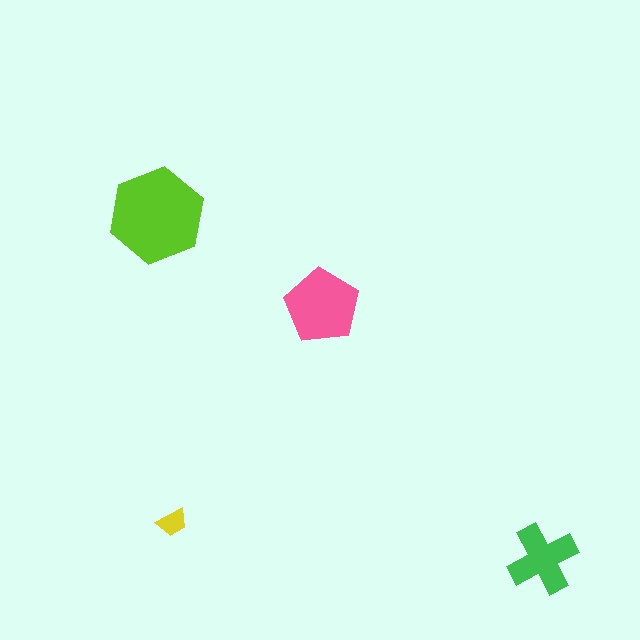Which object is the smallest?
The yellow trapezoid.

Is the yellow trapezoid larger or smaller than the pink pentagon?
Smaller.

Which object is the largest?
The lime hexagon.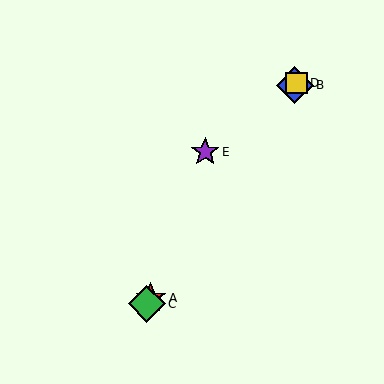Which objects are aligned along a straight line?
Objects A, B, C, D are aligned along a straight line.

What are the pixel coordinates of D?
Object D is at (296, 83).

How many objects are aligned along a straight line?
4 objects (A, B, C, D) are aligned along a straight line.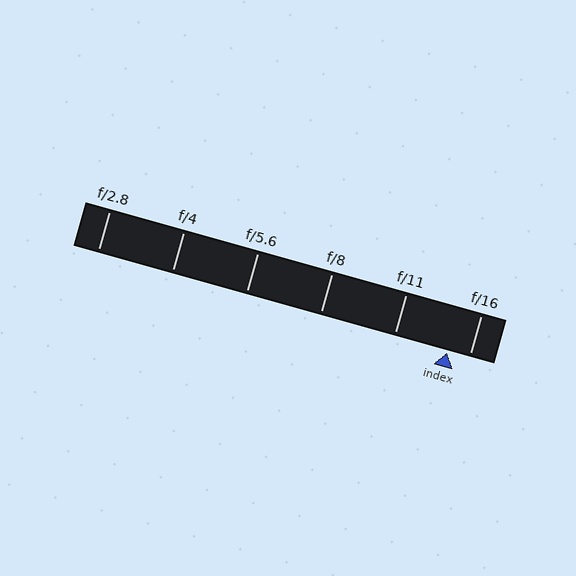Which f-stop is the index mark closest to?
The index mark is closest to f/16.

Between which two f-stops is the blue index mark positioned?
The index mark is between f/11 and f/16.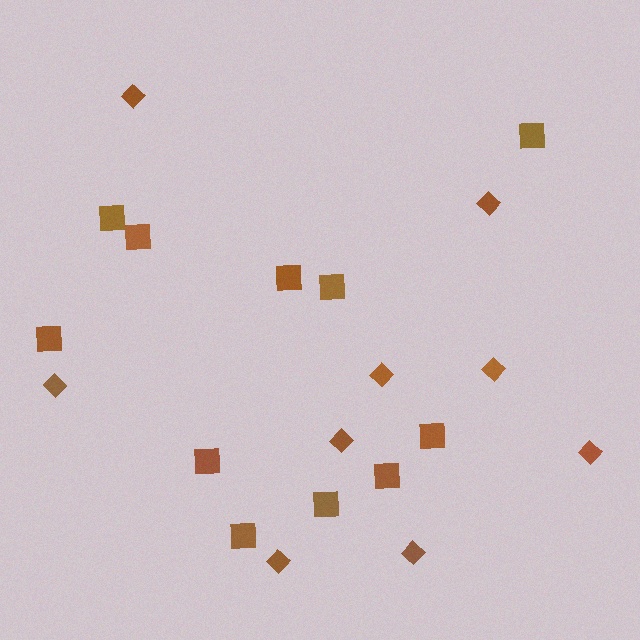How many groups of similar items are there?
There are 2 groups: one group of diamonds (9) and one group of squares (11).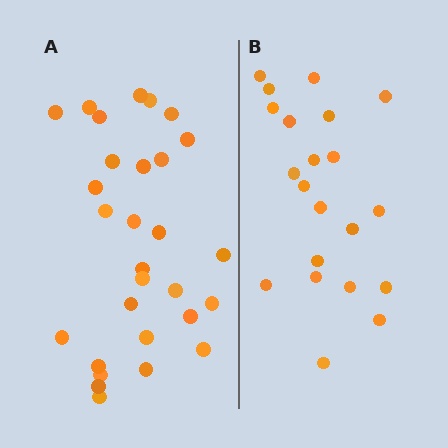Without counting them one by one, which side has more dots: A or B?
Region A (the left region) has more dots.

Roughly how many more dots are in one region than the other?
Region A has roughly 8 or so more dots than region B.